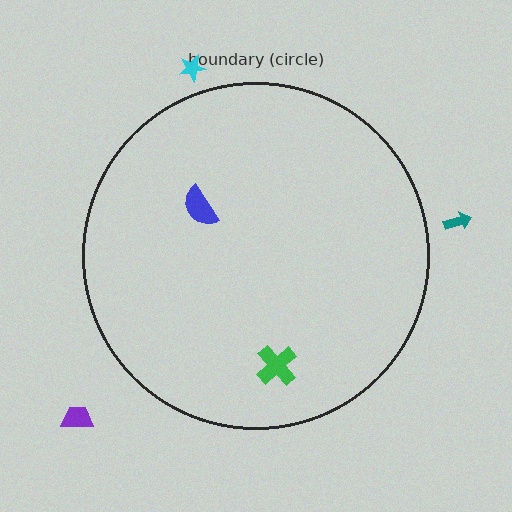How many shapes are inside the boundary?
2 inside, 3 outside.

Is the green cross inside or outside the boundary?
Inside.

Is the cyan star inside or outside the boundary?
Outside.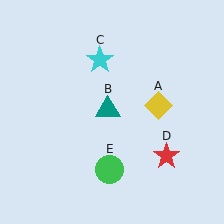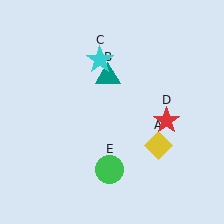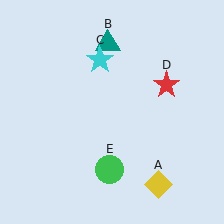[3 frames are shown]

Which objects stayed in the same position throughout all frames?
Cyan star (object C) and green circle (object E) remained stationary.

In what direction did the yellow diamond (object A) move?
The yellow diamond (object A) moved down.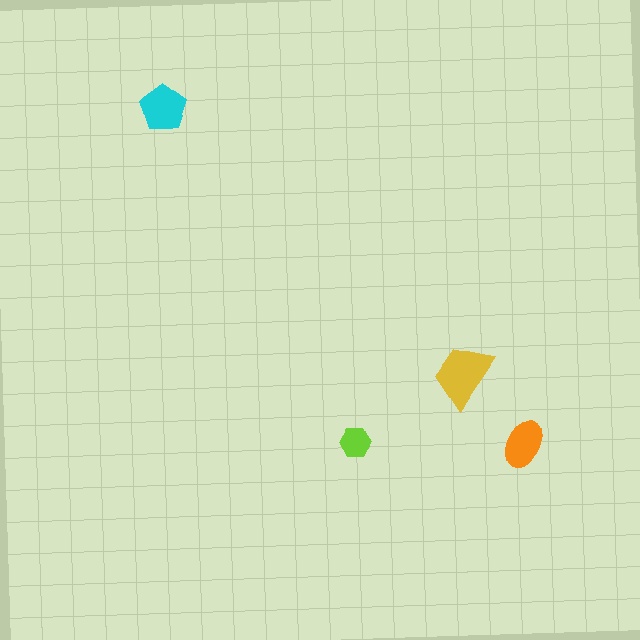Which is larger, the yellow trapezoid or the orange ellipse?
The yellow trapezoid.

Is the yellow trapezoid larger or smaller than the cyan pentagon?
Larger.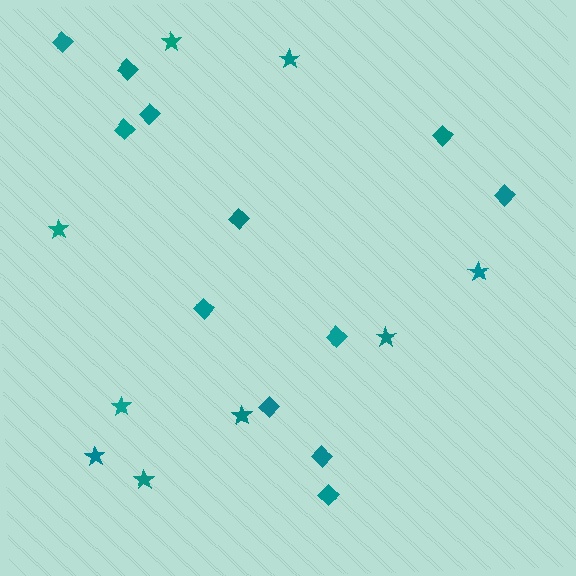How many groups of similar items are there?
There are 2 groups: one group of diamonds (12) and one group of stars (9).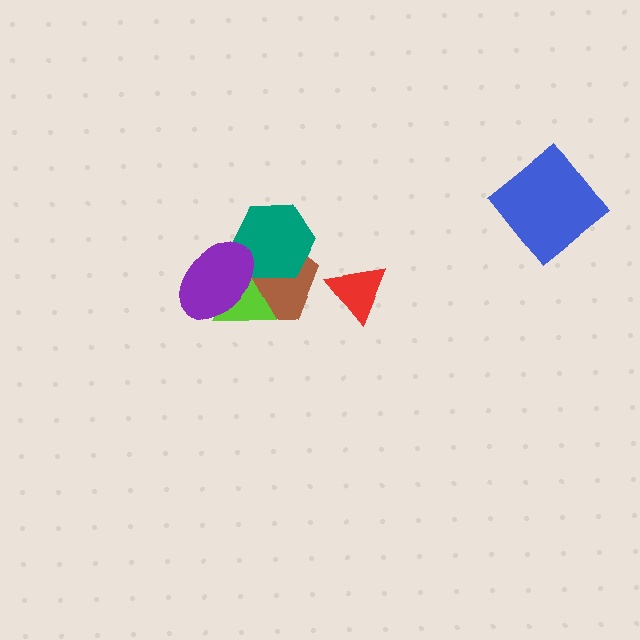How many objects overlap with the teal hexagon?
3 objects overlap with the teal hexagon.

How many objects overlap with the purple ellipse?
3 objects overlap with the purple ellipse.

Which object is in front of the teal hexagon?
The purple ellipse is in front of the teal hexagon.